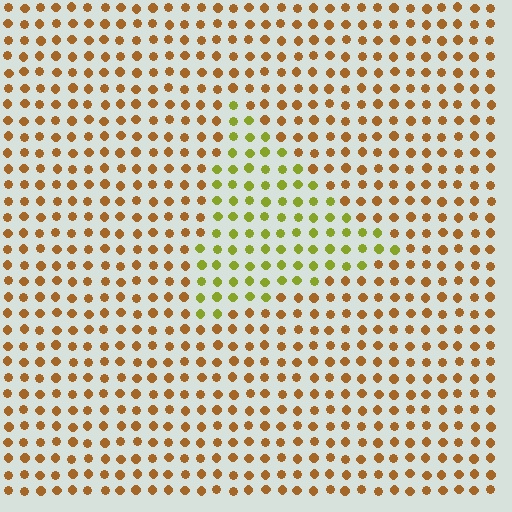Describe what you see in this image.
The image is filled with small brown elements in a uniform arrangement. A triangle-shaped region is visible where the elements are tinted to a slightly different hue, forming a subtle color boundary.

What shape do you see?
I see a triangle.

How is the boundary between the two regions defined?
The boundary is defined purely by a slight shift in hue (about 44 degrees). Spacing, size, and orientation are identical on both sides.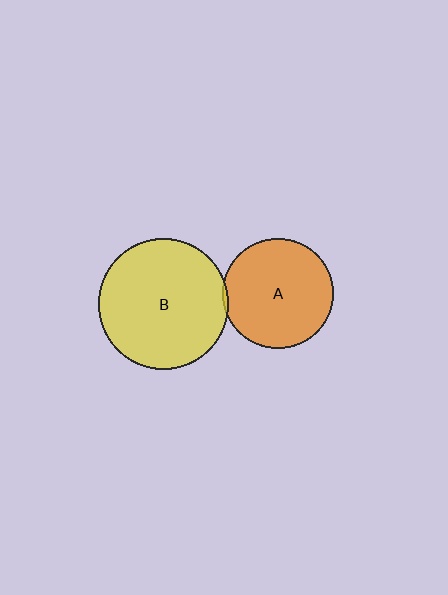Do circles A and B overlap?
Yes.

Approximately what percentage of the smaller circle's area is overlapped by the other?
Approximately 5%.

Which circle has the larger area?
Circle B (yellow).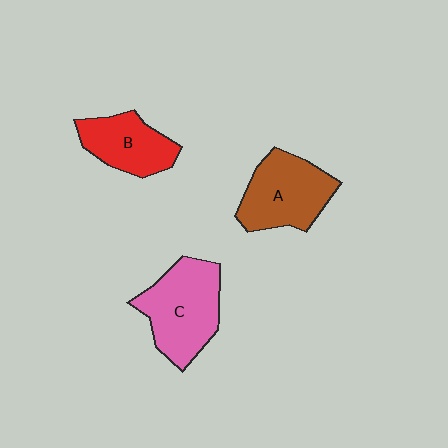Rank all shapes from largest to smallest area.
From largest to smallest: C (pink), A (brown), B (red).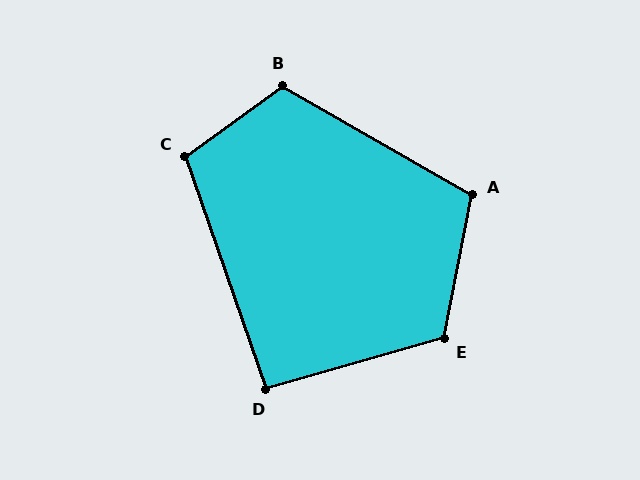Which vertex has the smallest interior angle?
D, at approximately 93 degrees.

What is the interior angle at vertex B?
Approximately 114 degrees (obtuse).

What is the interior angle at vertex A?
Approximately 109 degrees (obtuse).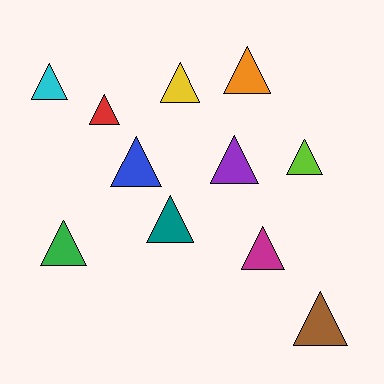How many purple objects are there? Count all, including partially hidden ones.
There is 1 purple object.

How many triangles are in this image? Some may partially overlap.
There are 11 triangles.